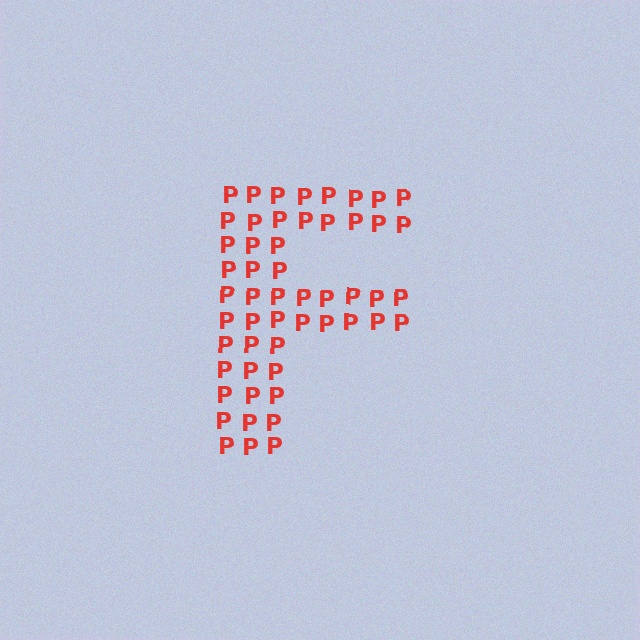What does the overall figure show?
The overall figure shows the letter F.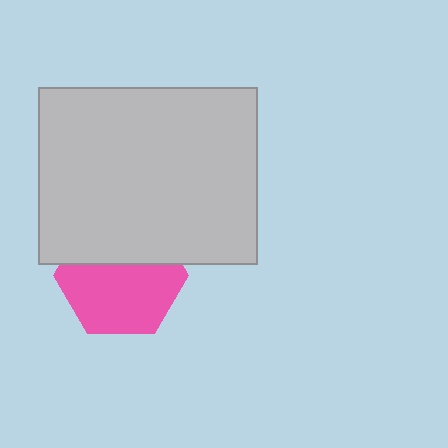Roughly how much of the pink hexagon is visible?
About half of it is visible (roughly 60%).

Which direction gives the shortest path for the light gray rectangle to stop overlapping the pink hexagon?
Moving up gives the shortest separation.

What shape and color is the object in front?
The object in front is a light gray rectangle.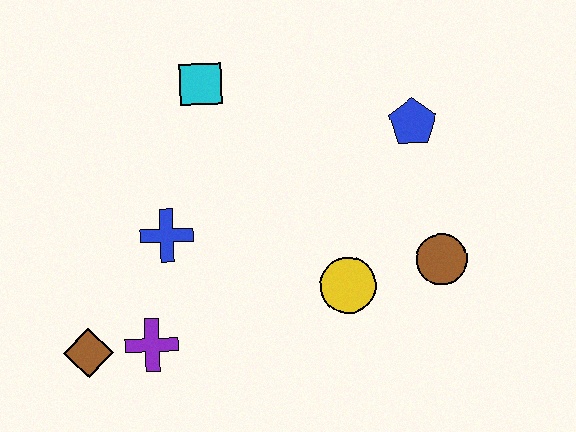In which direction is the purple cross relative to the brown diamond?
The purple cross is to the right of the brown diamond.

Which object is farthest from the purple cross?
The blue pentagon is farthest from the purple cross.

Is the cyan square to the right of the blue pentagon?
No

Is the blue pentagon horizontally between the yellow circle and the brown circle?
Yes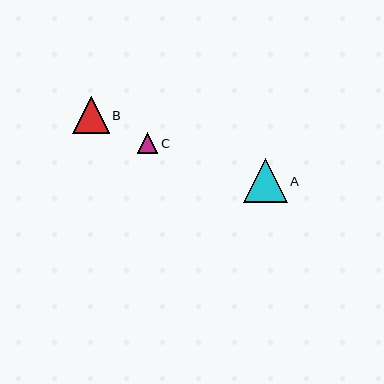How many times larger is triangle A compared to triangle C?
Triangle A is approximately 2.1 times the size of triangle C.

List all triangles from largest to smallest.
From largest to smallest: A, B, C.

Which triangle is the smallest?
Triangle C is the smallest with a size of approximately 21 pixels.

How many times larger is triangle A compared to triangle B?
Triangle A is approximately 1.2 times the size of triangle B.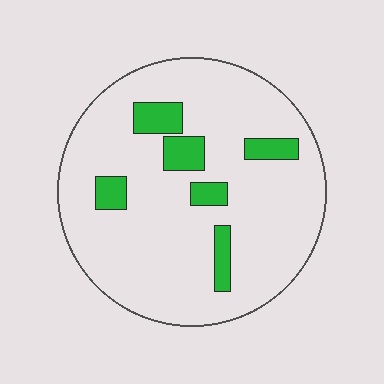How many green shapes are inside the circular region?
6.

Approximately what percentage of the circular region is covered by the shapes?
Approximately 15%.